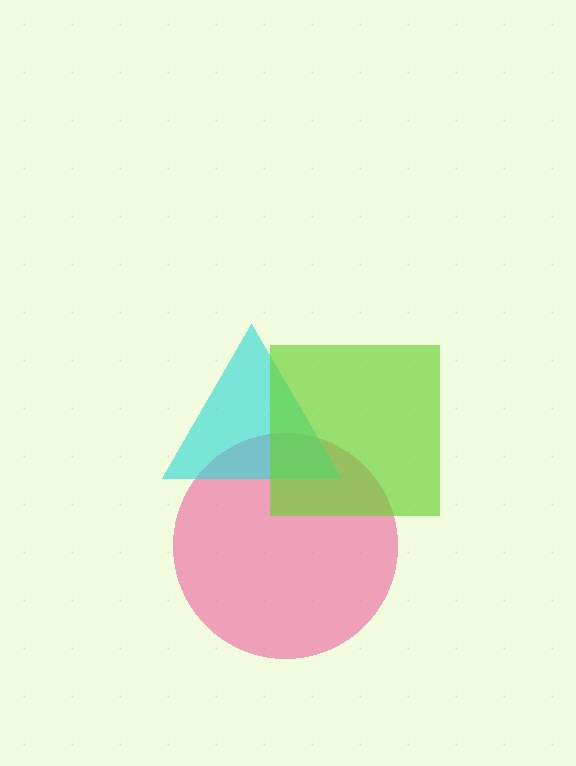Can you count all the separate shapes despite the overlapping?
Yes, there are 3 separate shapes.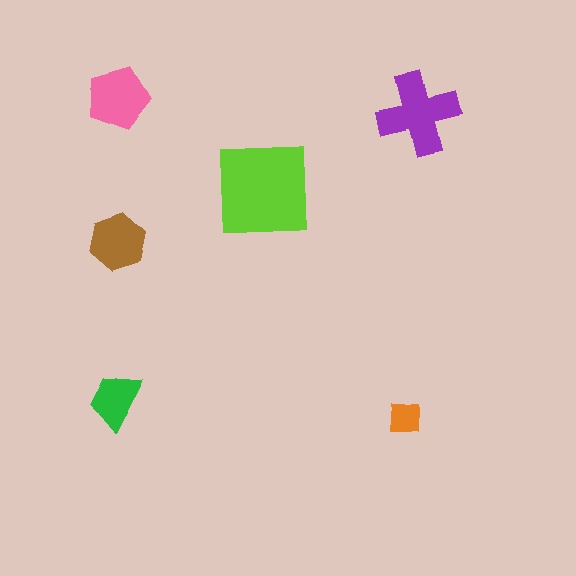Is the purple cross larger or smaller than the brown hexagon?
Larger.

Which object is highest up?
The pink pentagon is topmost.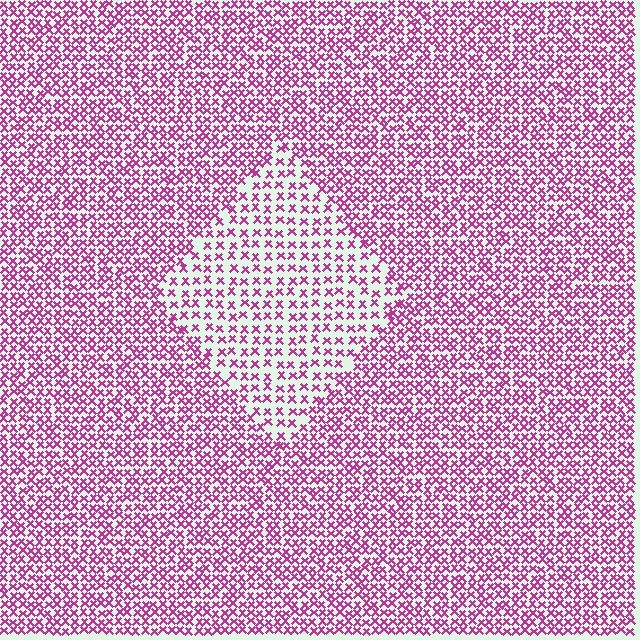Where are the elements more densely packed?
The elements are more densely packed outside the diamond boundary.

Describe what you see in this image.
The image contains small magenta elements arranged at two different densities. A diamond-shaped region is visible where the elements are less densely packed than the surrounding area.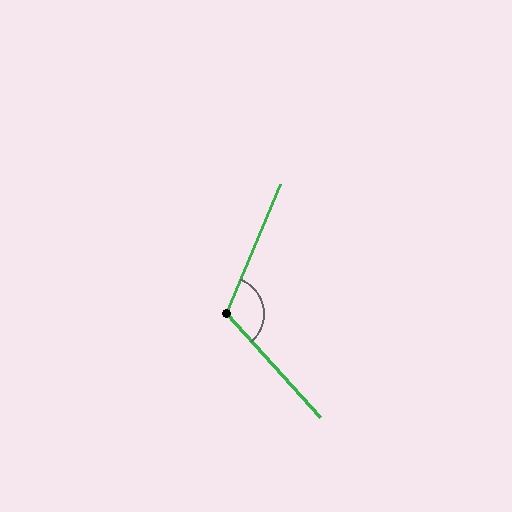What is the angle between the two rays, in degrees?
Approximately 115 degrees.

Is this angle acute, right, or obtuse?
It is obtuse.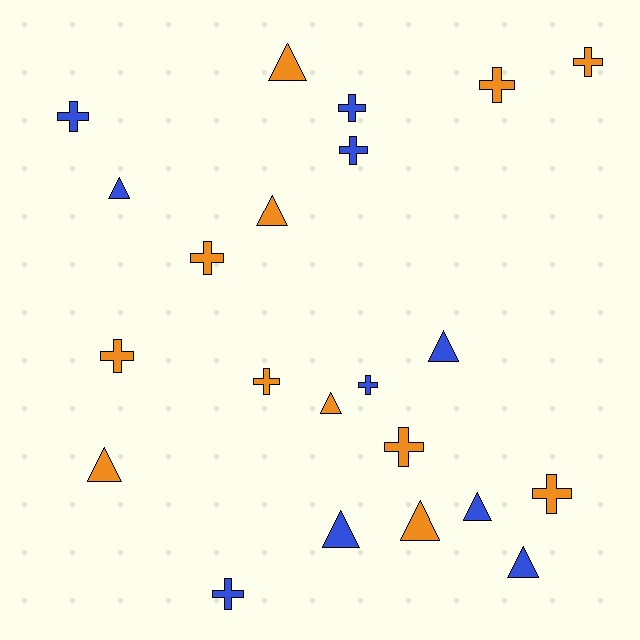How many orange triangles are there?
There are 5 orange triangles.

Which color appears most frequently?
Orange, with 12 objects.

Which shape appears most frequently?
Cross, with 12 objects.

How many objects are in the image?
There are 22 objects.